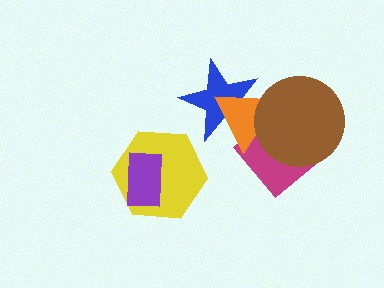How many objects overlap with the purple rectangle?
1 object overlaps with the purple rectangle.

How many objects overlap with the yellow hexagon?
1 object overlaps with the yellow hexagon.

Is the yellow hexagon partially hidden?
Yes, it is partially covered by another shape.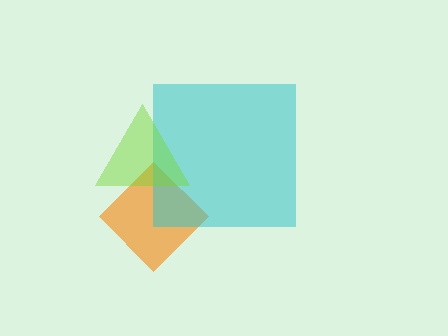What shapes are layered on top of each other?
The layered shapes are: an orange diamond, a cyan square, a lime triangle.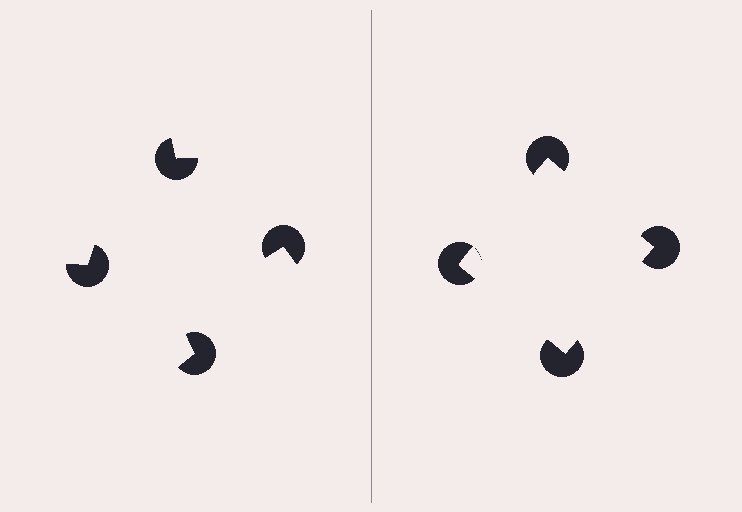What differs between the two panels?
The pac-man discs are positioned identically on both sides; only the wedge orientations differ. On the right they align to a square; on the left they are misaligned.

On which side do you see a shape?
An illusory square appears on the right side. On the left side the wedge cuts are rotated, so no coherent shape forms.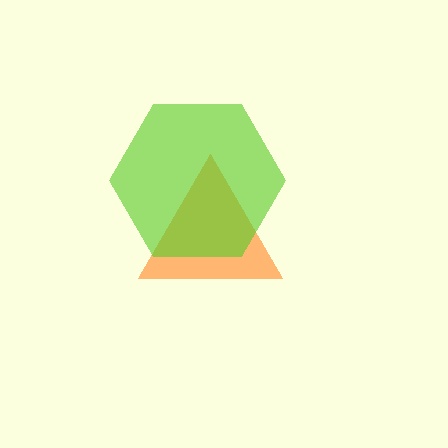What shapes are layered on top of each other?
The layered shapes are: an orange triangle, a lime hexagon.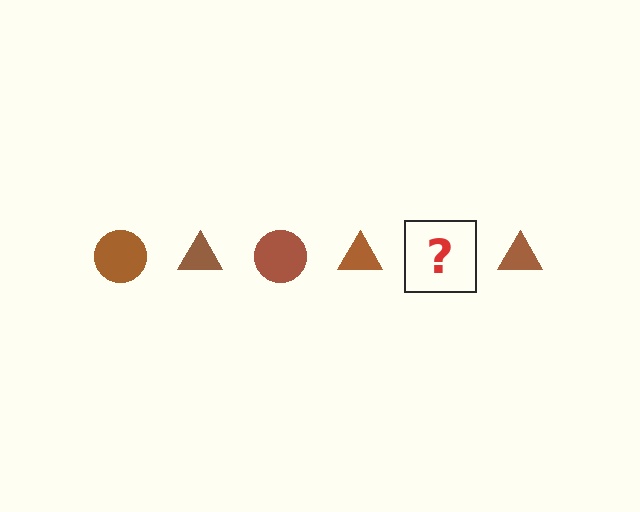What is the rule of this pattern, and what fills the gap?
The rule is that the pattern cycles through circle, triangle shapes in brown. The gap should be filled with a brown circle.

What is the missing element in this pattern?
The missing element is a brown circle.